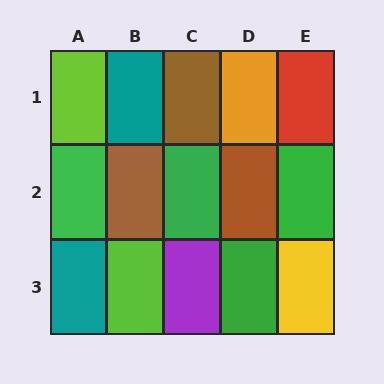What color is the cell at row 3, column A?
Teal.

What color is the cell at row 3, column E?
Yellow.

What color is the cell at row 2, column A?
Green.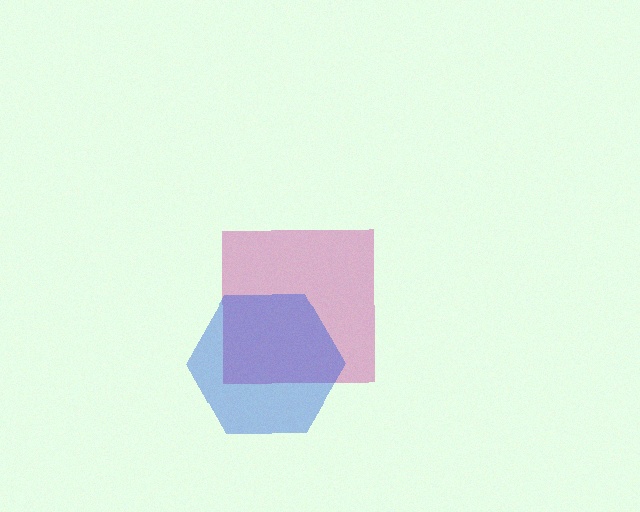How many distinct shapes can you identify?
There are 2 distinct shapes: a magenta square, a blue hexagon.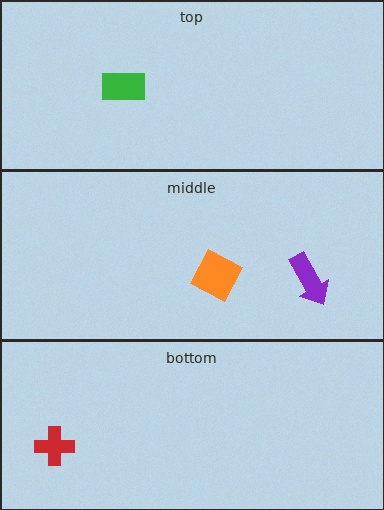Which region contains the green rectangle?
The top region.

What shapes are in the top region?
The green rectangle.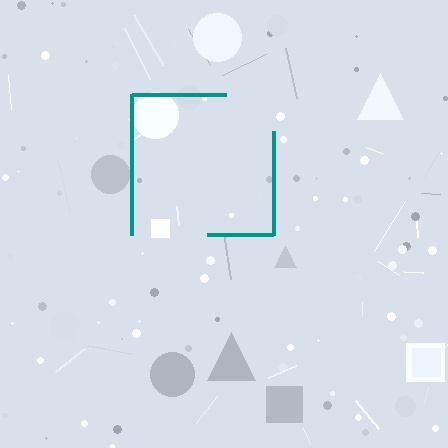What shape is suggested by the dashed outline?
The dashed outline suggests a square.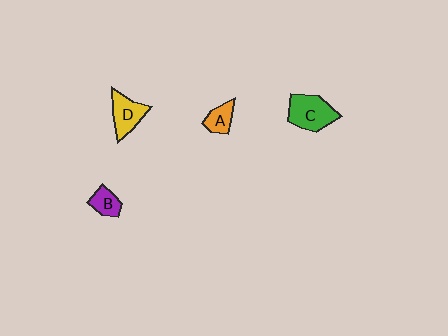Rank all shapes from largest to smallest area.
From largest to smallest: C (green), D (yellow), A (orange), B (purple).